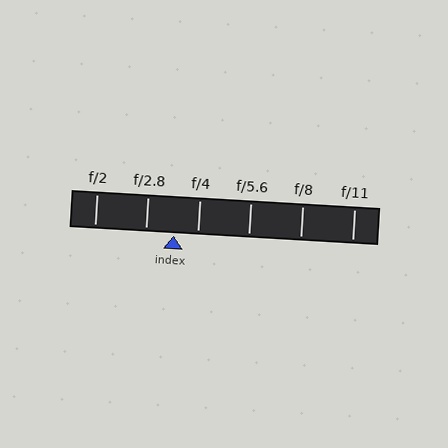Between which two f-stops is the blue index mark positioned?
The index mark is between f/2.8 and f/4.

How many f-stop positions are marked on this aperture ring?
There are 6 f-stop positions marked.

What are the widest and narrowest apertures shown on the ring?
The widest aperture shown is f/2 and the narrowest is f/11.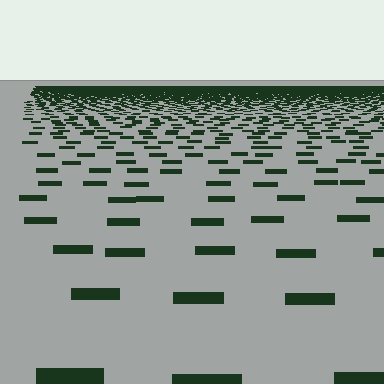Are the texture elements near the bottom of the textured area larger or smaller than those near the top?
Larger. Near the bottom, elements are closer to the viewer and appear at a bigger on-screen size.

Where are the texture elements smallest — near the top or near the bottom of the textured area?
Near the top.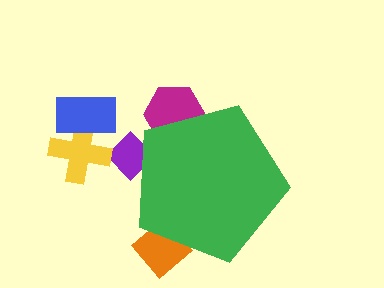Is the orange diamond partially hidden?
Yes, the orange diamond is partially hidden behind the green pentagon.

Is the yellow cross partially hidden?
No, the yellow cross is fully visible.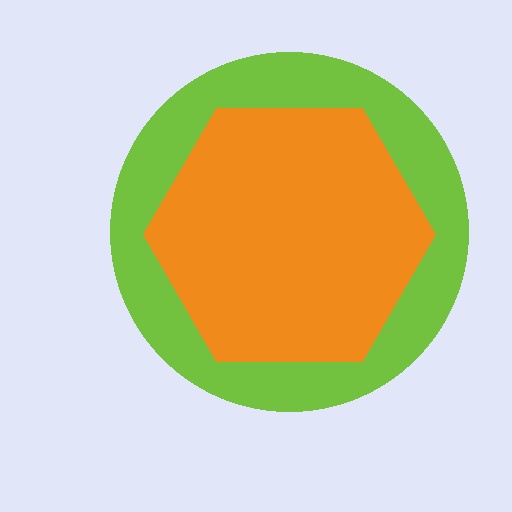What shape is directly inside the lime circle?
The orange hexagon.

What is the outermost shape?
The lime circle.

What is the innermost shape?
The orange hexagon.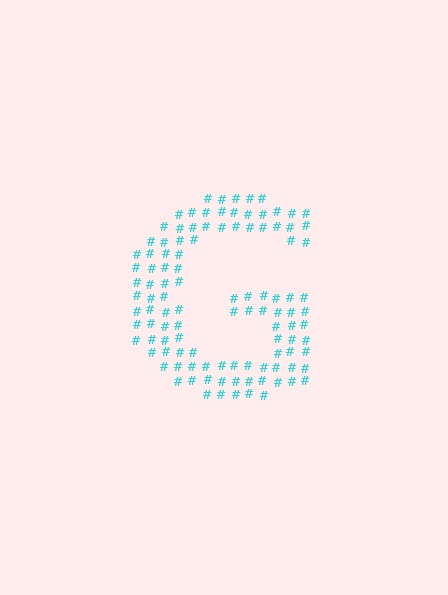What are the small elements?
The small elements are hash symbols.